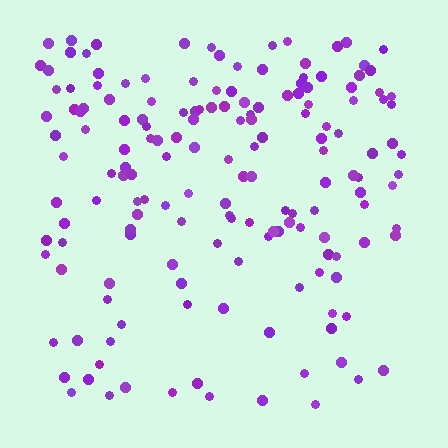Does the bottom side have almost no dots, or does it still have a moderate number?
Still a moderate number, just noticeably fewer than the top.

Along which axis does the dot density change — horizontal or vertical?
Vertical.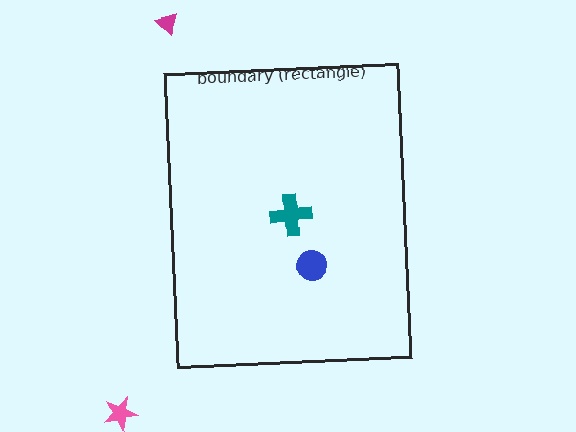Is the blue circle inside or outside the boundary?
Inside.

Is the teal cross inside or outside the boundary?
Inside.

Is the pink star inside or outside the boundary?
Outside.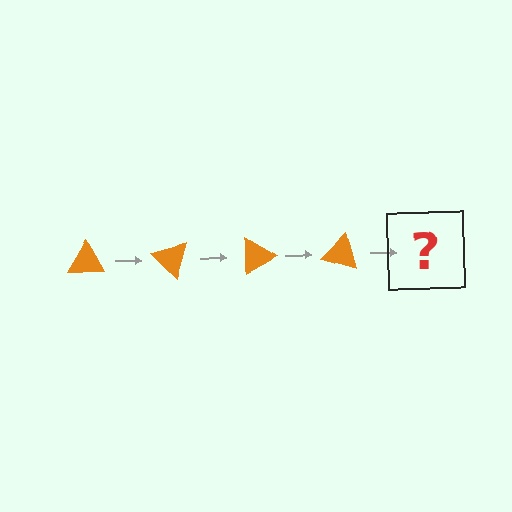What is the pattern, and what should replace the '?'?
The pattern is that the triangle rotates 45 degrees each step. The '?' should be an orange triangle rotated 180 degrees.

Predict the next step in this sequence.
The next step is an orange triangle rotated 180 degrees.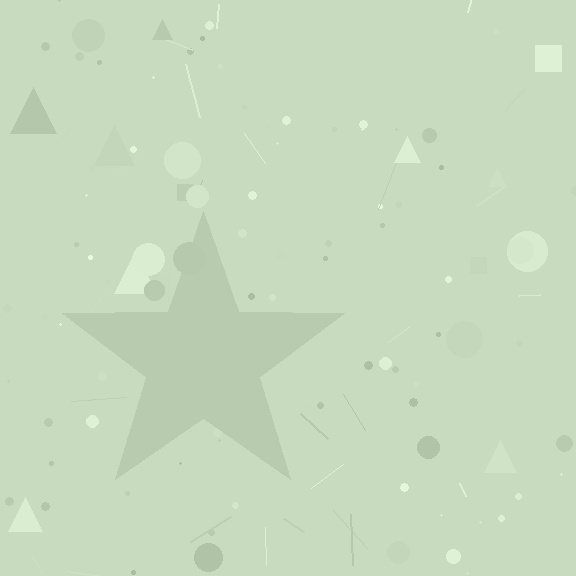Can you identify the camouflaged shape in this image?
The camouflaged shape is a star.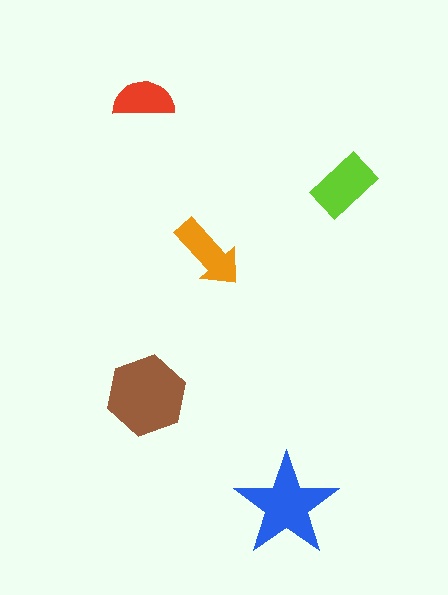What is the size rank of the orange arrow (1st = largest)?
4th.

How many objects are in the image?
There are 5 objects in the image.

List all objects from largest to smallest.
The brown hexagon, the blue star, the lime rectangle, the orange arrow, the red semicircle.